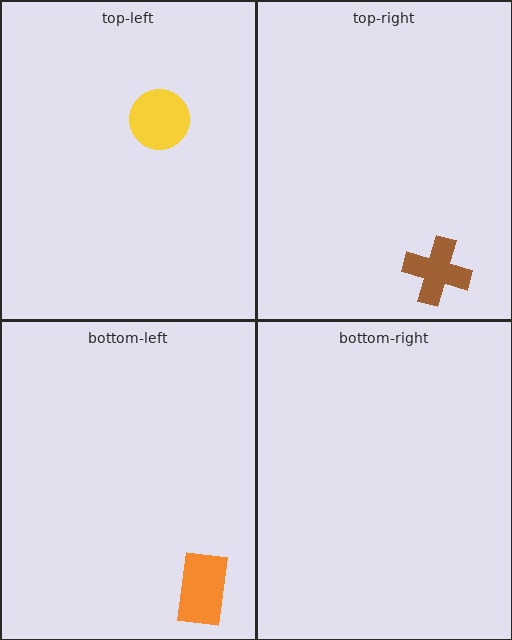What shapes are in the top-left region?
The yellow circle.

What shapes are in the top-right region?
The brown cross.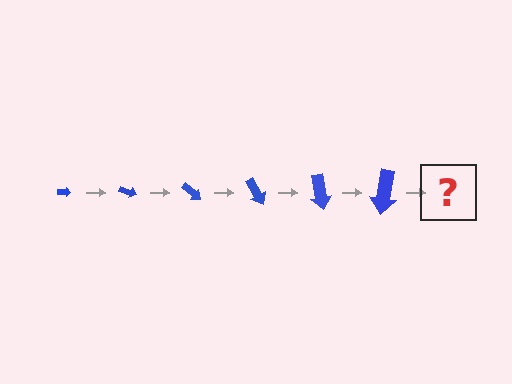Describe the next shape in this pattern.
It should be an arrow, larger than the previous one and rotated 120 degrees from the start.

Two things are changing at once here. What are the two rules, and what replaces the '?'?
The two rules are that the arrow grows larger each step and it rotates 20 degrees each step. The '?' should be an arrow, larger than the previous one and rotated 120 degrees from the start.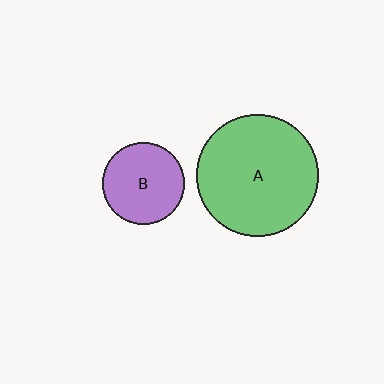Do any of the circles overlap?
No, none of the circles overlap.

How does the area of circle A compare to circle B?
Approximately 2.3 times.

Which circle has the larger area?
Circle A (green).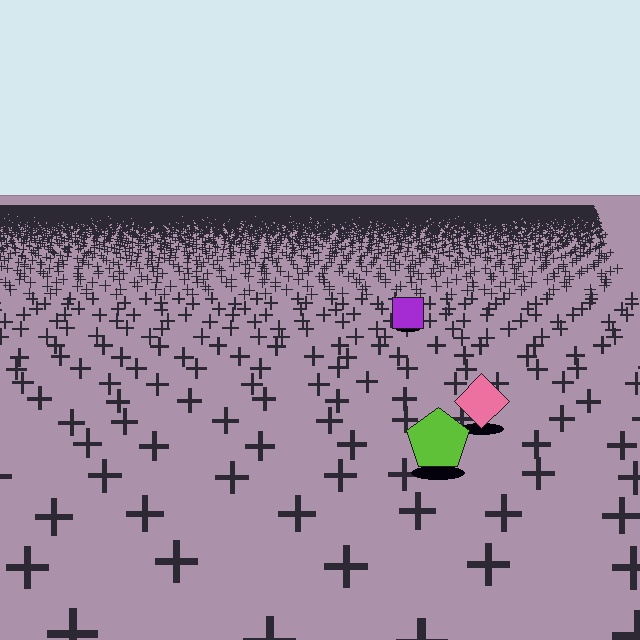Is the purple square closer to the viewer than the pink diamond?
No. The pink diamond is closer — you can tell from the texture gradient: the ground texture is coarser near it.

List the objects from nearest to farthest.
From nearest to farthest: the lime pentagon, the pink diamond, the purple square.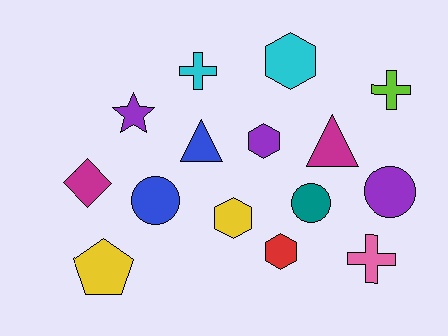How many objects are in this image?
There are 15 objects.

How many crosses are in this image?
There are 3 crosses.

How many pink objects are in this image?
There is 1 pink object.